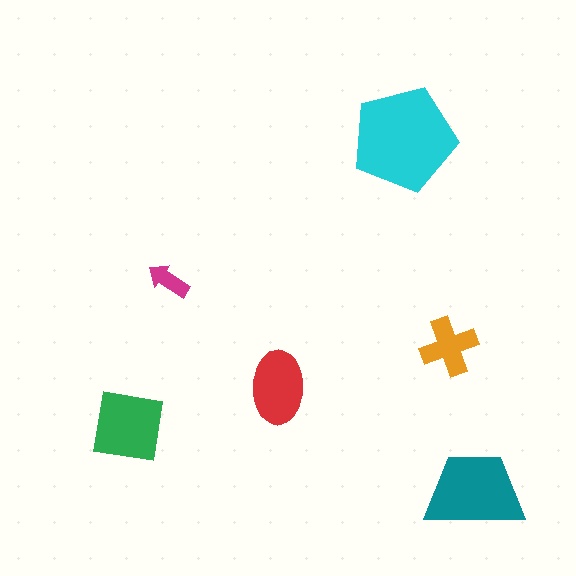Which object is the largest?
The cyan pentagon.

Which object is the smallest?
The magenta arrow.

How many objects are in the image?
There are 6 objects in the image.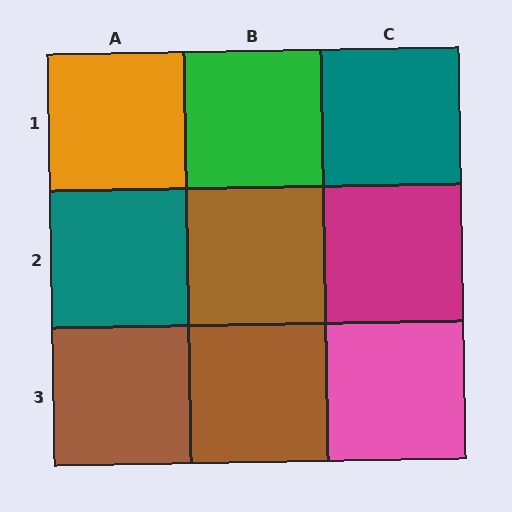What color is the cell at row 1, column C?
Teal.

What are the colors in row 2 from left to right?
Teal, brown, magenta.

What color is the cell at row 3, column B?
Brown.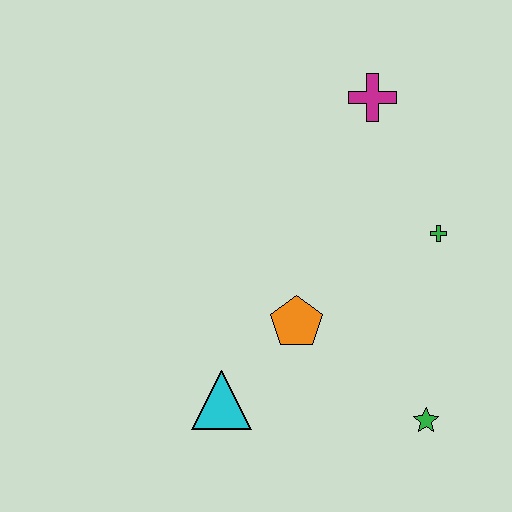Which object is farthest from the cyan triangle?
The magenta cross is farthest from the cyan triangle.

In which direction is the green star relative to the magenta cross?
The green star is below the magenta cross.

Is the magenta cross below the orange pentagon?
No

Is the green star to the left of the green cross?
Yes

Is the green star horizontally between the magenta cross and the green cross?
Yes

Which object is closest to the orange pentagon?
The cyan triangle is closest to the orange pentagon.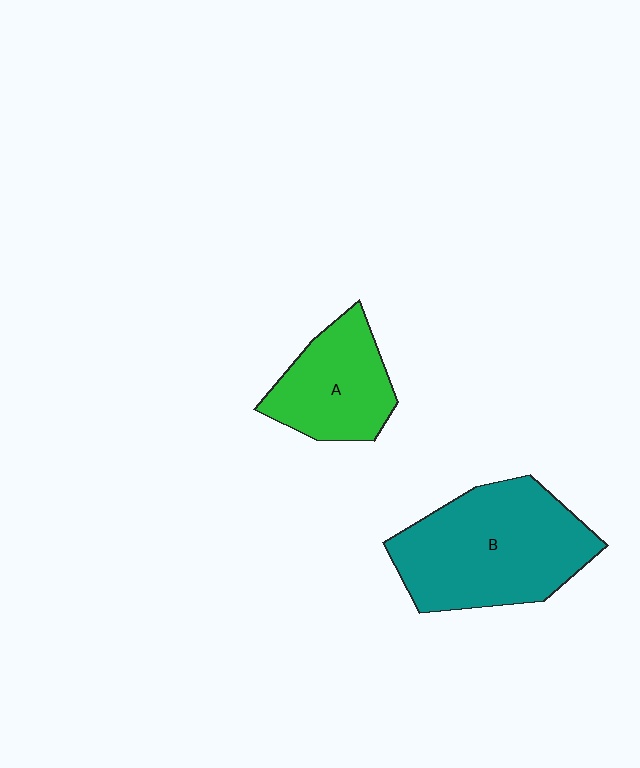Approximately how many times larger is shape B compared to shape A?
Approximately 1.7 times.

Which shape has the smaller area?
Shape A (green).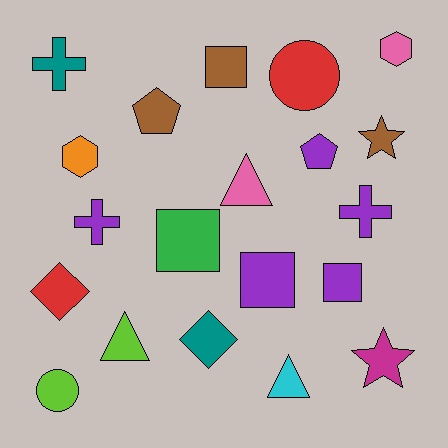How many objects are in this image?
There are 20 objects.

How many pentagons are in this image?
There are 2 pentagons.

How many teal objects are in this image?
There are 2 teal objects.